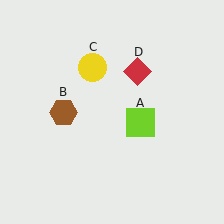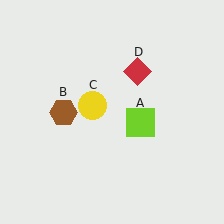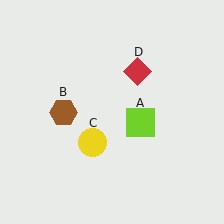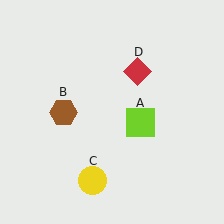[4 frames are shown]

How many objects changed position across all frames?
1 object changed position: yellow circle (object C).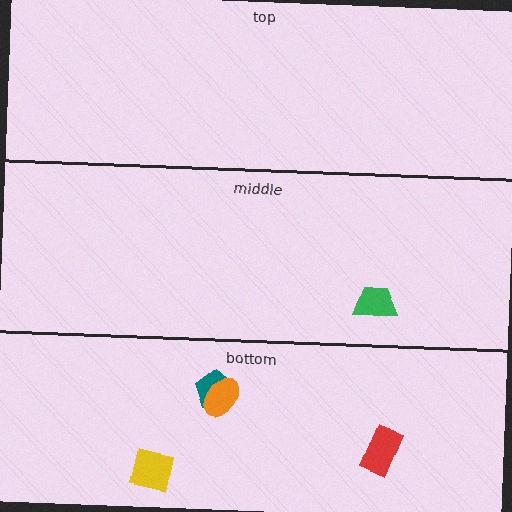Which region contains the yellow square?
The bottom region.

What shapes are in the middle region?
The green trapezoid.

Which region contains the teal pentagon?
The bottom region.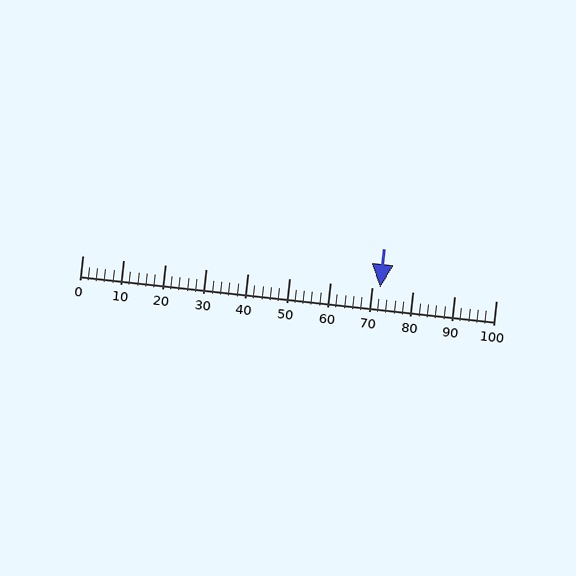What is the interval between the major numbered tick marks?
The major tick marks are spaced 10 units apart.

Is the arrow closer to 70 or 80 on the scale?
The arrow is closer to 70.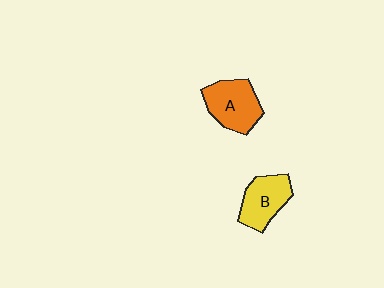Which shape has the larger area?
Shape A (orange).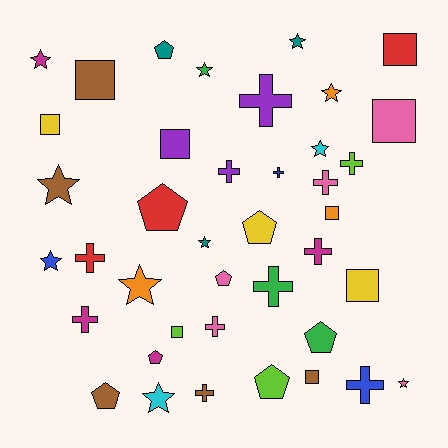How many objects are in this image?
There are 40 objects.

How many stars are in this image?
There are 11 stars.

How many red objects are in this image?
There are 3 red objects.